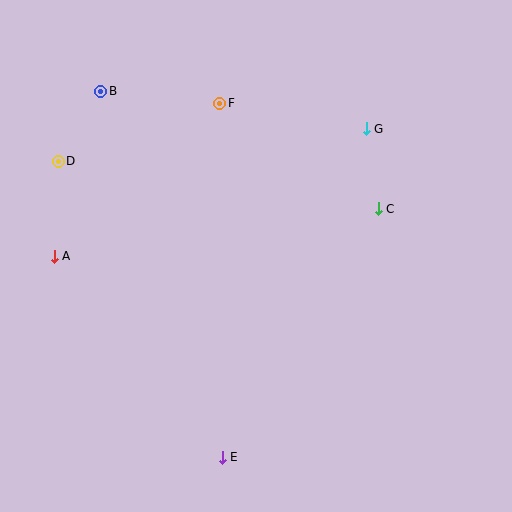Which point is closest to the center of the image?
Point C at (378, 209) is closest to the center.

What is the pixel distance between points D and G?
The distance between D and G is 310 pixels.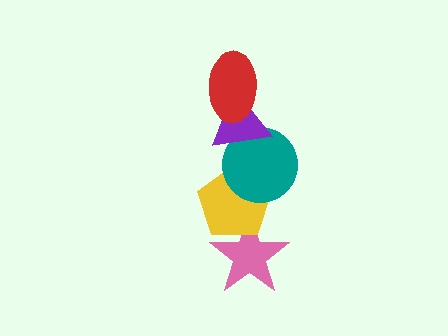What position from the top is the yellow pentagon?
The yellow pentagon is 4th from the top.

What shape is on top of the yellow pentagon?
The teal circle is on top of the yellow pentagon.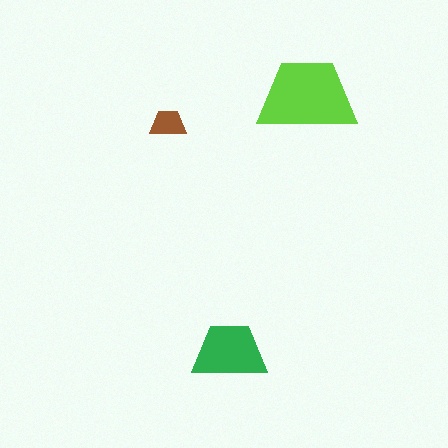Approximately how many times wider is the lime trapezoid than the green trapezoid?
About 1.5 times wider.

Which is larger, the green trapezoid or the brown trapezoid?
The green one.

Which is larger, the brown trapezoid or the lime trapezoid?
The lime one.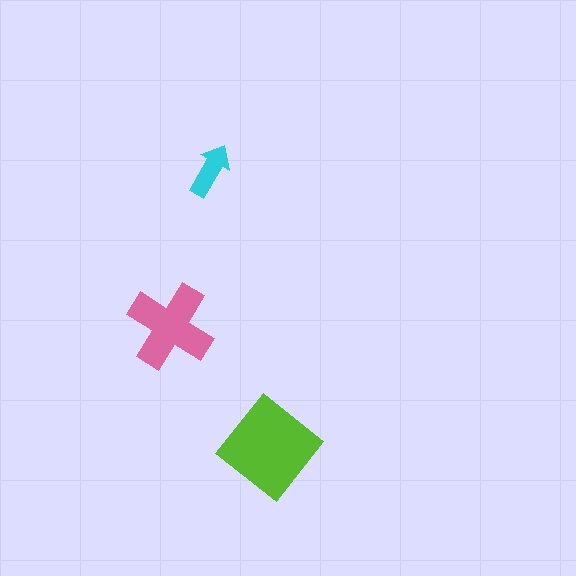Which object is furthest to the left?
The pink cross is leftmost.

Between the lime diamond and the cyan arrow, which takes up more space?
The lime diamond.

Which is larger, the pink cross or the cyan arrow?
The pink cross.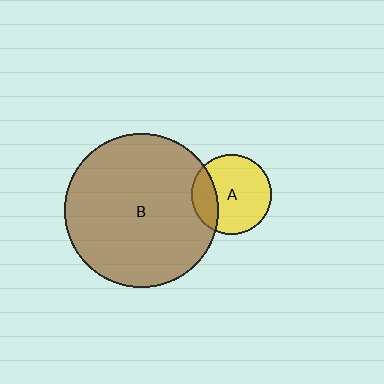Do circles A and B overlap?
Yes.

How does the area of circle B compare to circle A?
Approximately 3.7 times.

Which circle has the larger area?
Circle B (brown).